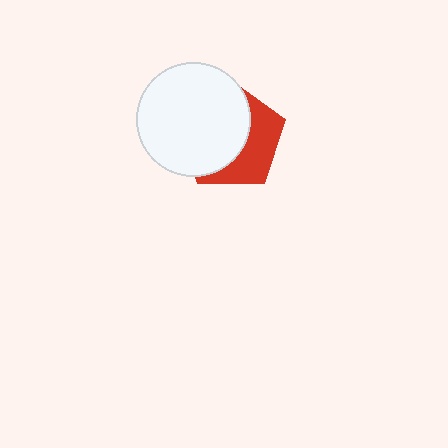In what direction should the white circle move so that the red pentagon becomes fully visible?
The white circle should move left. That is the shortest direction to clear the overlap and leave the red pentagon fully visible.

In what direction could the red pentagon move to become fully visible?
The red pentagon could move right. That would shift it out from behind the white circle entirely.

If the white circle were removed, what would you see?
You would see the complete red pentagon.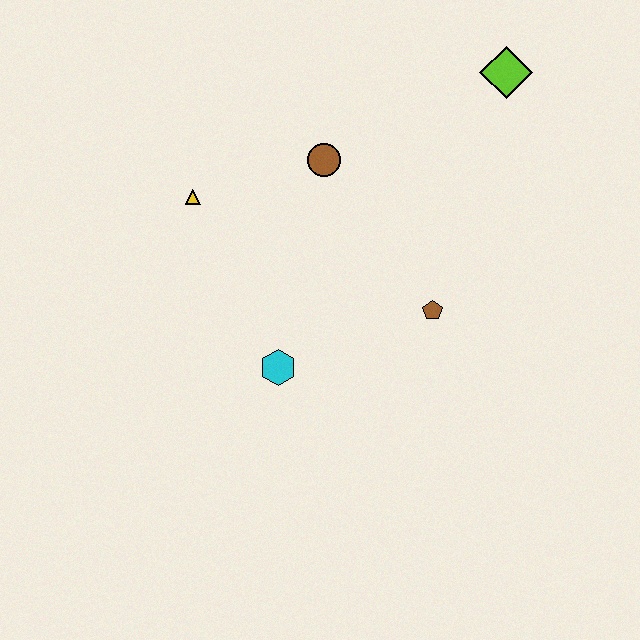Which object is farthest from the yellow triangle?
The lime diamond is farthest from the yellow triangle.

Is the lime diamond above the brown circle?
Yes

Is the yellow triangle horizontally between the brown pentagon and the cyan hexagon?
No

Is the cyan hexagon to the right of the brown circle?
No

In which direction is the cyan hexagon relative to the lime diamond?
The cyan hexagon is below the lime diamond.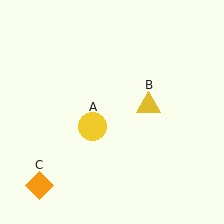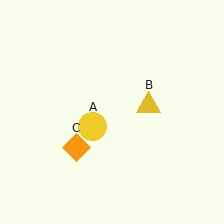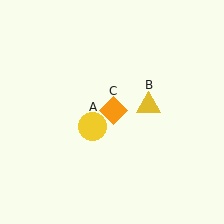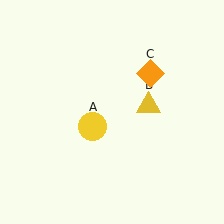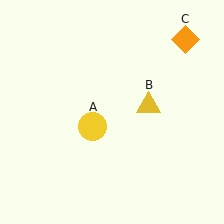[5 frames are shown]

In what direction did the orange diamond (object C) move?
The orange diamond (object C) moved up and to the right.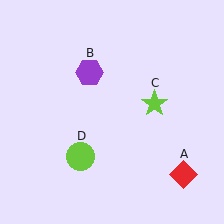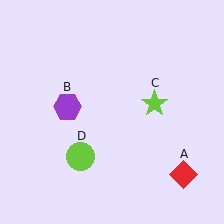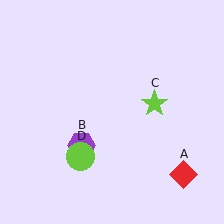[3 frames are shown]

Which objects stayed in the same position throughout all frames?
Red diamond (object A) and lime star (object C) and lime circle (object D) remained stationary.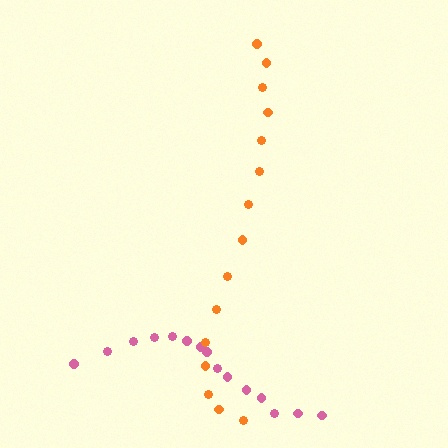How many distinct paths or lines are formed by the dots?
There are 2 distinct paths.